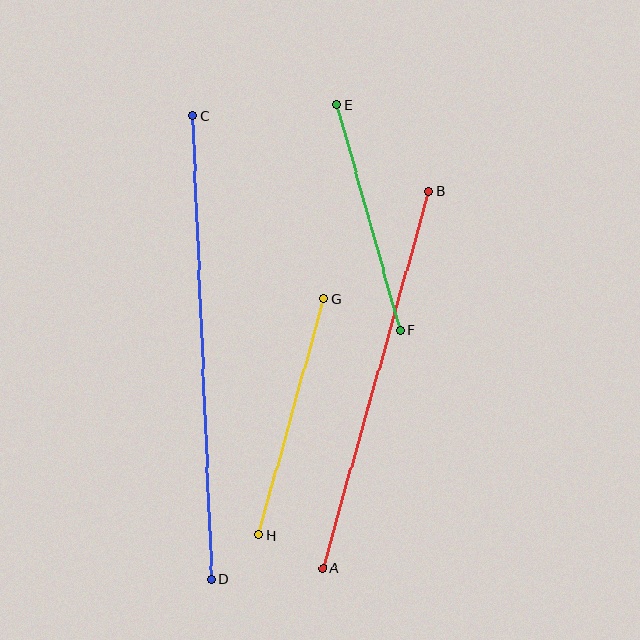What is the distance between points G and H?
The distance is approximately 245 pixels.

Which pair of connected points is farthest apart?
Points C and D are farthest apart.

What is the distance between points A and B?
The distance is approximately 392 pixels.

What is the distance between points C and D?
The distance is approximately 464 pixels.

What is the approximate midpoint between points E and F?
The midpoint is at approximately (369, 218) pixels.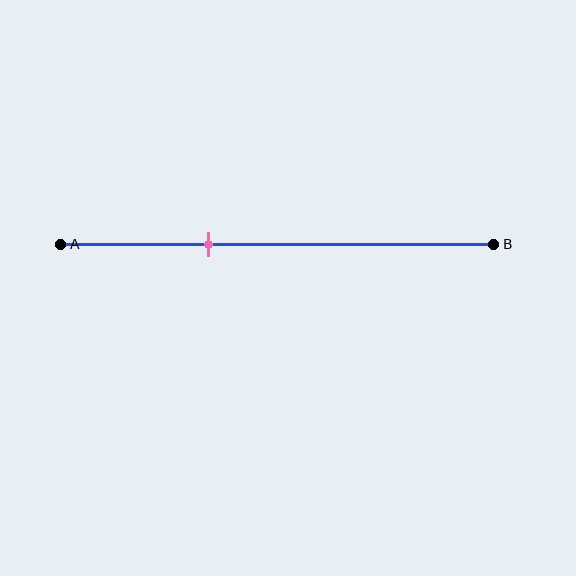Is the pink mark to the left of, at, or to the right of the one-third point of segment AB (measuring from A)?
The pink mark is approximately at the one-third point of segment AB.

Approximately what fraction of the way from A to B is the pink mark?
The pink mark is approximately 35% of the way from A to B.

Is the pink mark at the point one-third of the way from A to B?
Yes, the mark is approximately at the one-third point.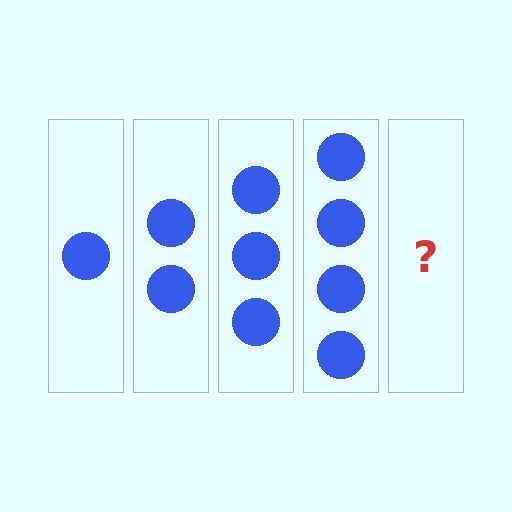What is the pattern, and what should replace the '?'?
The pattern is that each step adds one more circle. The '?' should be 5 circles.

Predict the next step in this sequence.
The next step is 5 circles.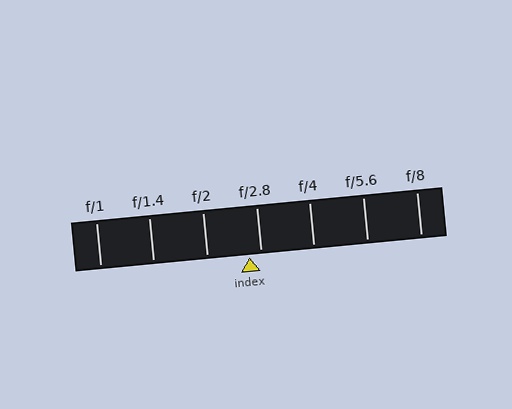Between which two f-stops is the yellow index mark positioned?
The index mark is between f/2 and f/2.8.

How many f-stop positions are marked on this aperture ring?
There are 7 f-stop positions marked.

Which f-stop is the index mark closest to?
The index mark is closest to f/2.8.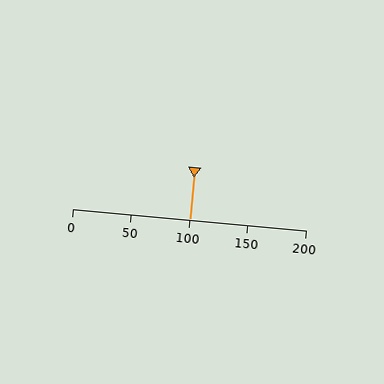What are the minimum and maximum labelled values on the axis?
The axis runs from 0 to 200.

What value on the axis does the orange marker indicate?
The marker indicates approximately 100.